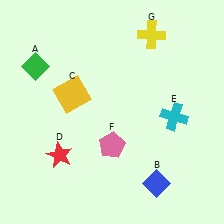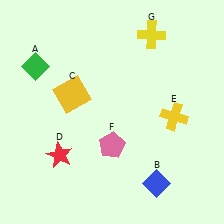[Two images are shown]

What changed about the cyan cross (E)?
In Image 1, E is cyan. In Image 2, it changed to yellow.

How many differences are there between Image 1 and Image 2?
There is 1 difference between the two images.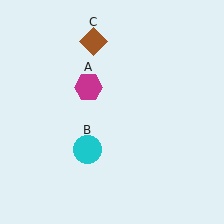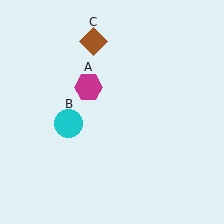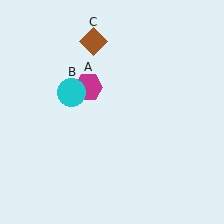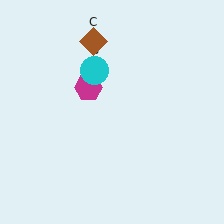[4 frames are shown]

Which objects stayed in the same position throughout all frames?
Magenta hexagon (object A) and brown diamond (object C) remained stationary.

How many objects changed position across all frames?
1 object changed position: cyan circle (object B).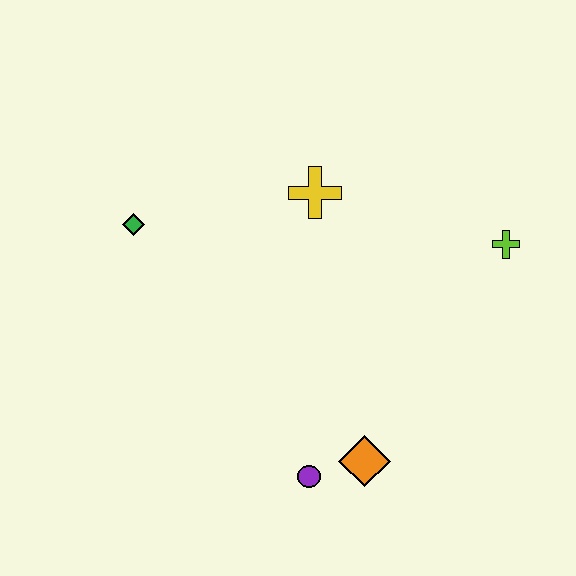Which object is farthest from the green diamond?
The lime cross is farthest from the green diamond.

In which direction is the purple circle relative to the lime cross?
The purple circle is below the lime cross.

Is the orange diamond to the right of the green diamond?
Yes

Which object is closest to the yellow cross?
The green diamond is closest to the yellow cross.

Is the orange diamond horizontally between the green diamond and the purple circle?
No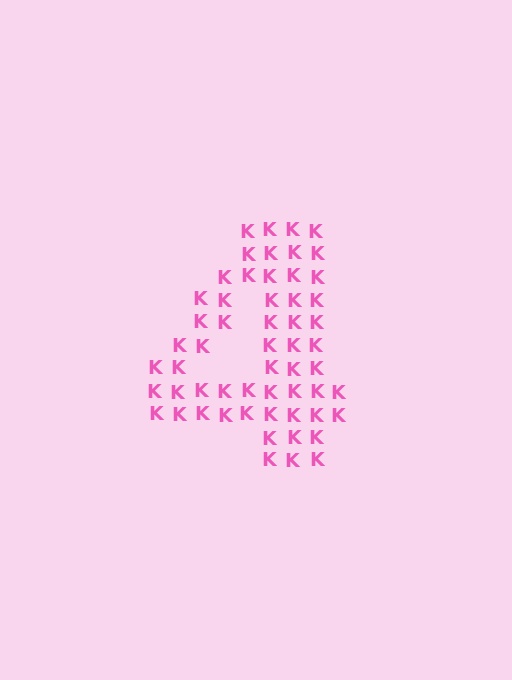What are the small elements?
The small elements are letter K's.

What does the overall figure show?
The overall figure shows the digit 4.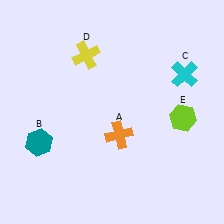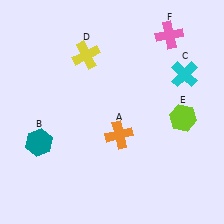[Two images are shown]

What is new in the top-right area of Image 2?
A pink cross (F) was added in the top-right area of Image 2.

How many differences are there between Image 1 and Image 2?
There is 1 difference between the two images.